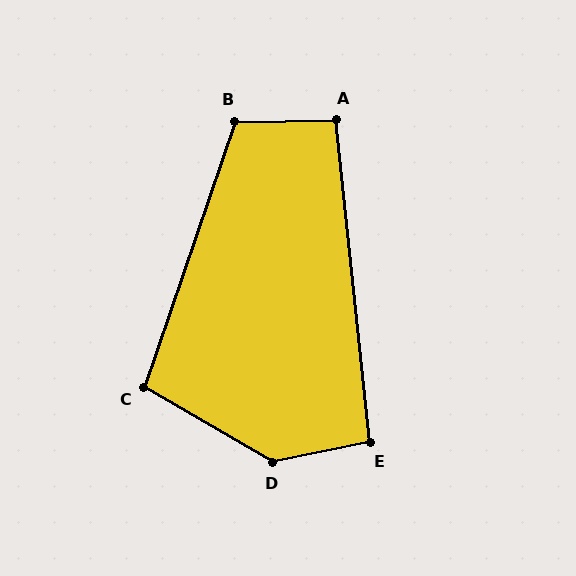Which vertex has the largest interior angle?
D, at approximately 138 degrees.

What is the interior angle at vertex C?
Approximately 101 degrees (obtuse).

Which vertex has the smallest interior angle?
A, at approximately 95 degrees.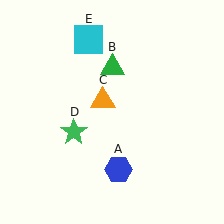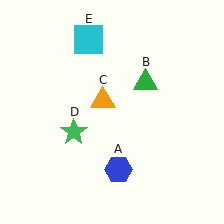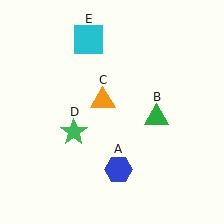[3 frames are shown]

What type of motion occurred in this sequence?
The green triangle (object B) rotated clockwise around the center of the scene.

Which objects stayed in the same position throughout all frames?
Blue hexagon (object A) and orange triangle (object C) and green star (object D) and cyan square (object E) remained stationary.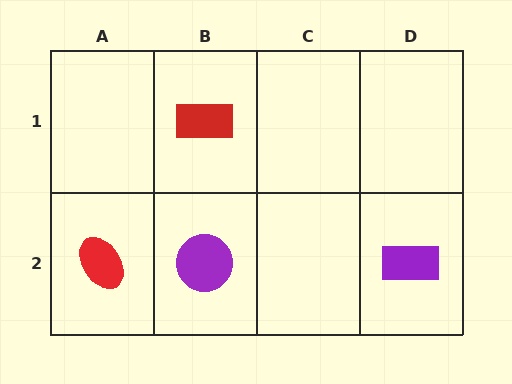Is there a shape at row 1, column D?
No, that cell is empty.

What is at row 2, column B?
A purple circle.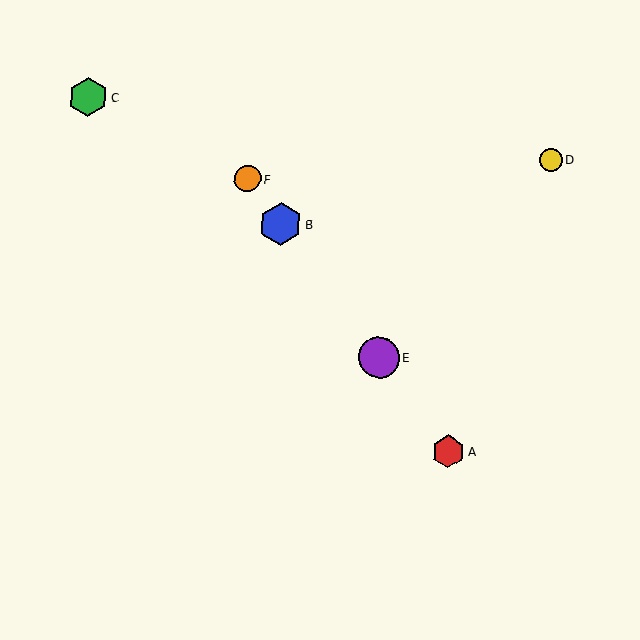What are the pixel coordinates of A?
Object A is at (448, 451).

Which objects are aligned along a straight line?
Objects A, B, E, F are aligned along a straight line.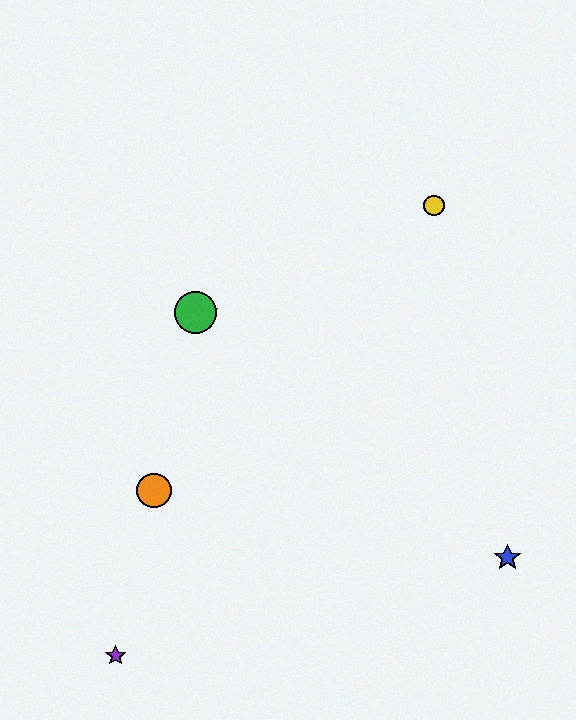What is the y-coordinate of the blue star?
The blue star is at y≈558.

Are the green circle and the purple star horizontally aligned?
No, the green circle is at y≈312 and the purple star is at y≈656.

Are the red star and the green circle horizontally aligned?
Yes, both are at y≈312.